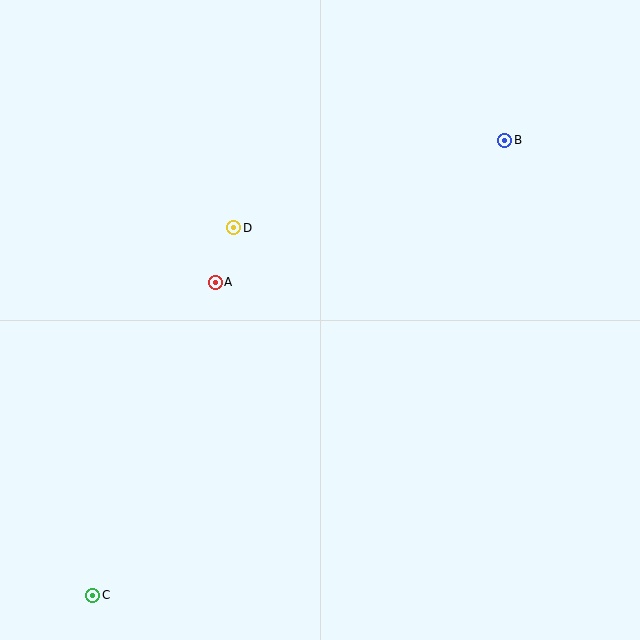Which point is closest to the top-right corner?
Point B is closest to the top-right corner.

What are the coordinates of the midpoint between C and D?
The midpoint between C and D is at (163, 412).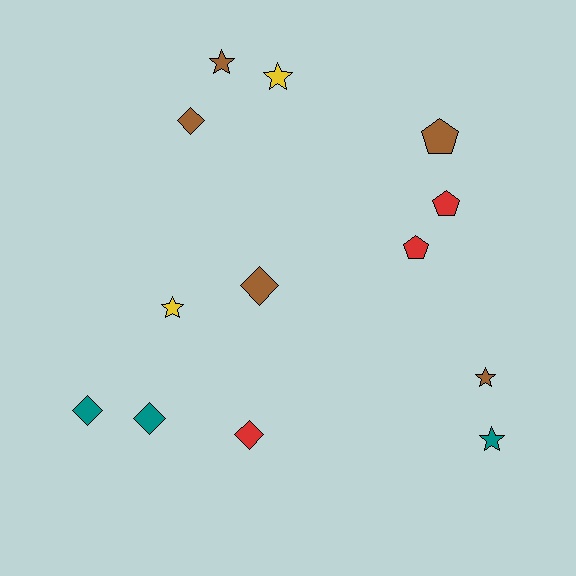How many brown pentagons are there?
There is 1 brown pentagon.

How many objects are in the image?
There are 13 objects.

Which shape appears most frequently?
Star, with 5 objects.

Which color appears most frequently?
Brown, with 5 objects.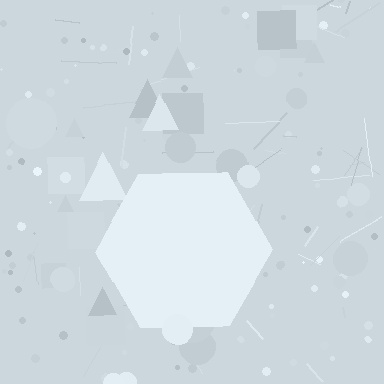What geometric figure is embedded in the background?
A hexagon is embedded in the background.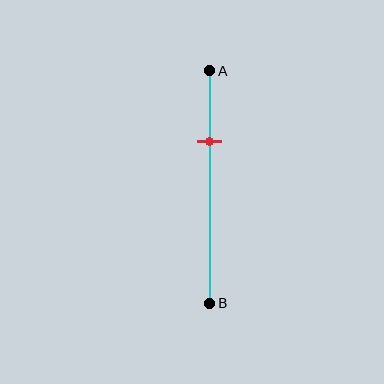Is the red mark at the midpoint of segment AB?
No, the mark is at about 30% from A, not at the 50% midpoint.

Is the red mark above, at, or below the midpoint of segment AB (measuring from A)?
The red mark is above the midpoint of segment AB.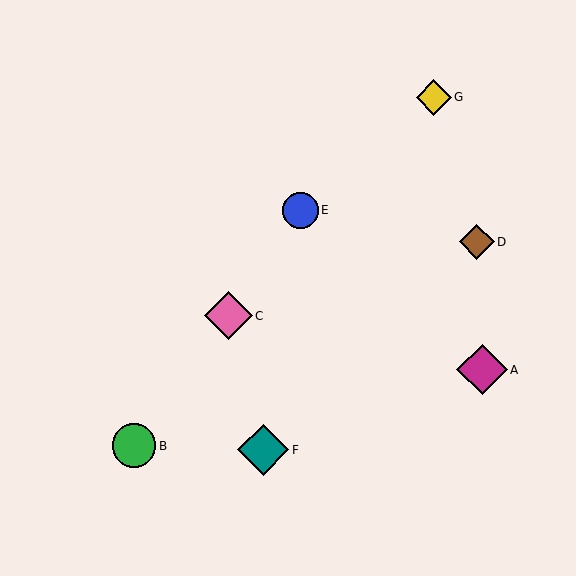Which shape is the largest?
The teal diamond (labeled F) is the largest.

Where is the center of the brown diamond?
The center of the brown diamond is at (477, 242).